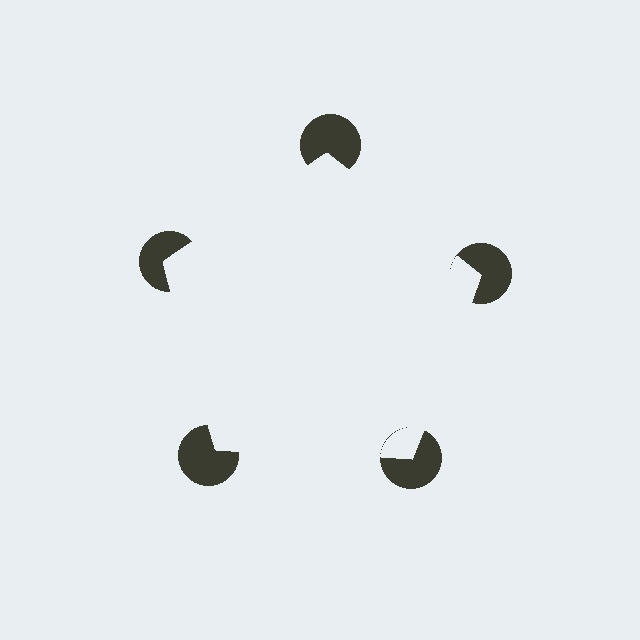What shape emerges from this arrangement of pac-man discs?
An illusory pentagon — its edges are inferred from the aligned wedge cuts in the pac-man discs, not physically drawn.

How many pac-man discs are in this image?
There are 5 — one at each vertex of the illusory pentagon.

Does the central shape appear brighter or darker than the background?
It typically appears slightly brighter than the background, even though no actual brightness change is drawn.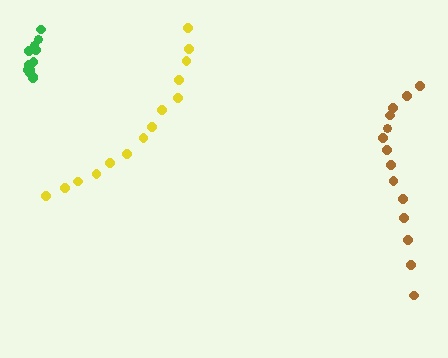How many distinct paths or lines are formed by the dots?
There are 3 distinct paths.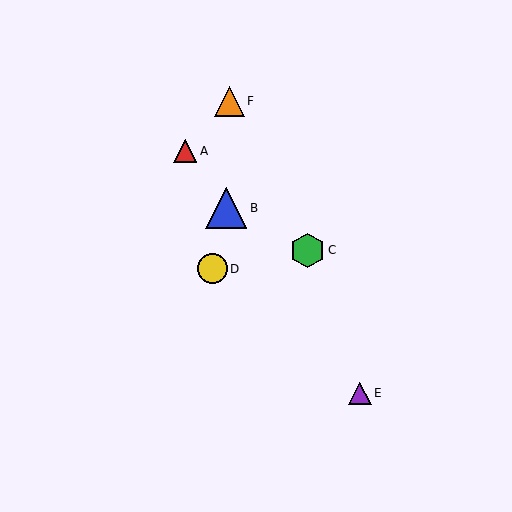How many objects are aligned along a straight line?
3 objects (A, B, E) are aligned along a straight line.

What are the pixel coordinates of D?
Object D is at (212, 269).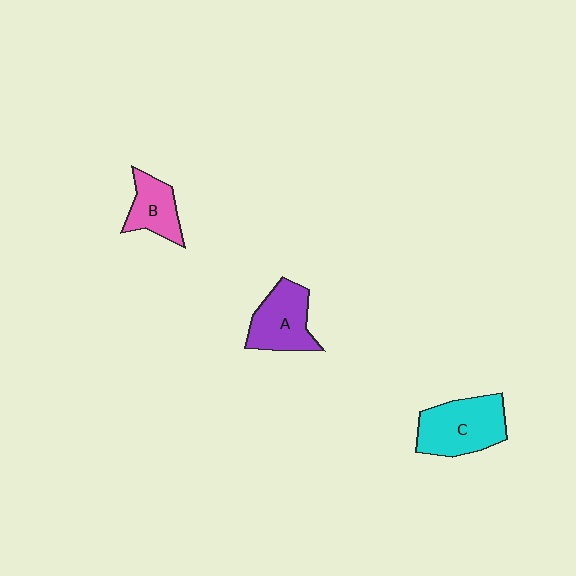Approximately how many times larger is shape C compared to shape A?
Approximately 1.2 times.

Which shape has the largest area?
Shape C (cyan).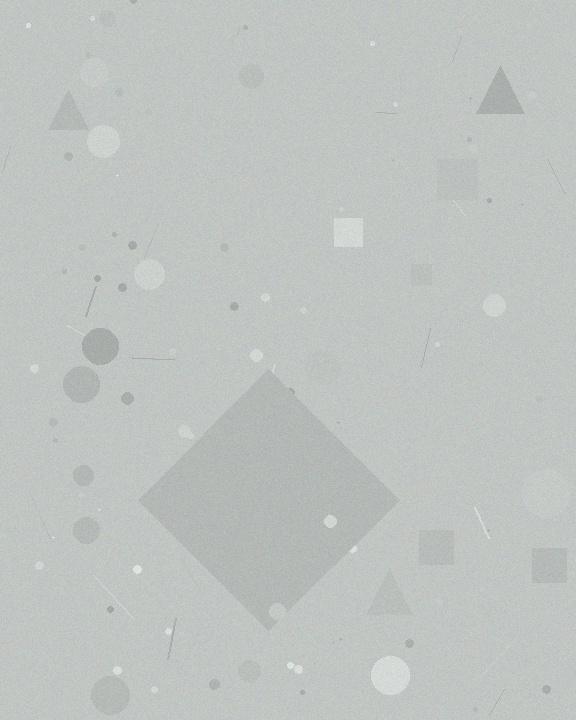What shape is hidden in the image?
A diamond is hidden in the image.